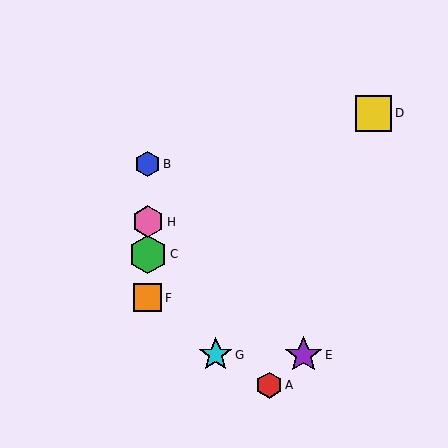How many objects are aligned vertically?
4 objects (B, C, F, H) are aligned vertically.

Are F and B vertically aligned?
Yes, both are at x≈148.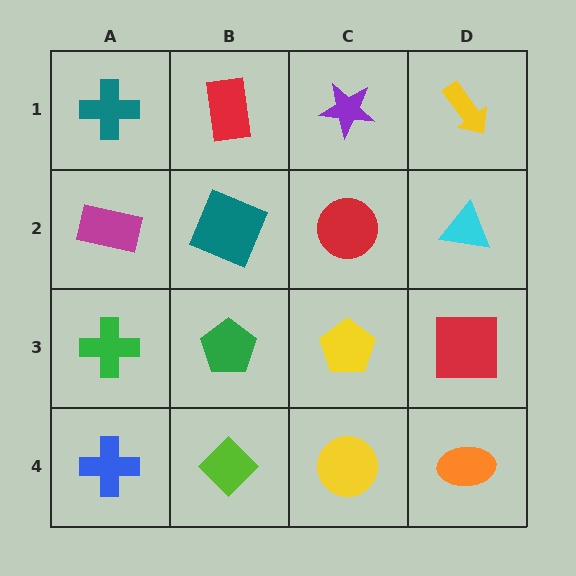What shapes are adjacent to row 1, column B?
A teal square (row 2, column B), a teal cross (row 1, column A), a purple star (row 1, column C).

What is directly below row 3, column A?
A blue cross.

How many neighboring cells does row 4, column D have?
2.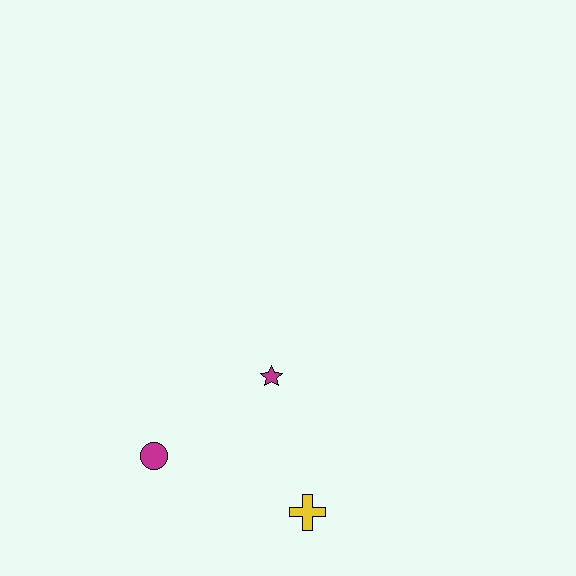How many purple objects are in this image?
There are no purple objects.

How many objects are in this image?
There are 3 objects.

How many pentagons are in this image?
There are no pentagons.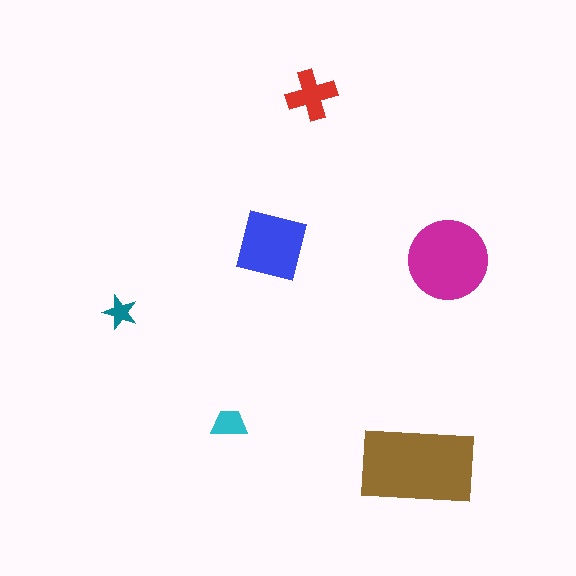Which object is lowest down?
The brown rectangle is bottommost.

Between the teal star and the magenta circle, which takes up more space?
The magenta circle.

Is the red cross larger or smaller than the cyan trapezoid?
Larger.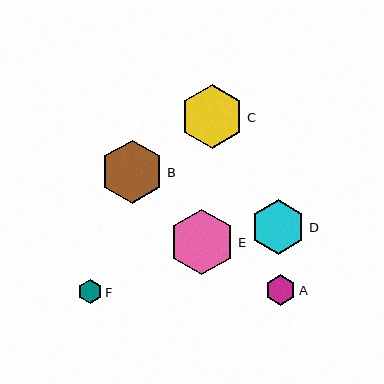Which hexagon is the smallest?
Hexagon F is the smallest with a size of approximately 24 pixels.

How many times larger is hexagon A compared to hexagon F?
Hexagon A is approximately 1.3 times the size of hexagon F.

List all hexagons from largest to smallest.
From largest to smallest: E, C, B, D, A, F.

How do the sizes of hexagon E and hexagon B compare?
Hexagon E and hexagon B are approximately the same size.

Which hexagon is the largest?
Hexagon E is the largest with a size of approximately 65 pixels.